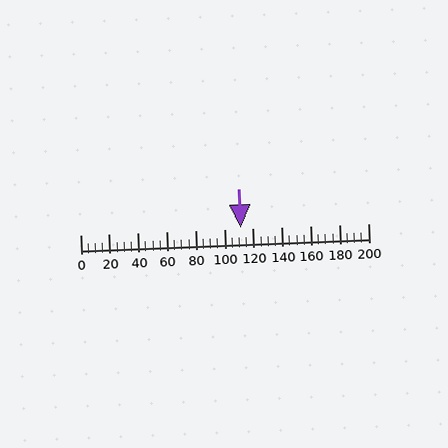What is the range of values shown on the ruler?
The ruler shows values from 0 to 200.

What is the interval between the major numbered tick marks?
The major tick marks are spaced 20 units apart.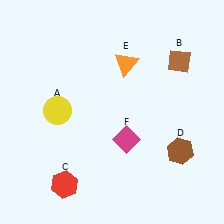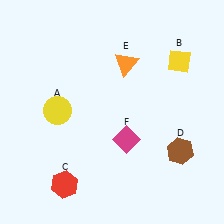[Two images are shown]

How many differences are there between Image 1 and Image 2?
There is 1 difference between the two images.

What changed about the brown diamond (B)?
In Image 1, B is brown. In Image 2, it changed to yellow.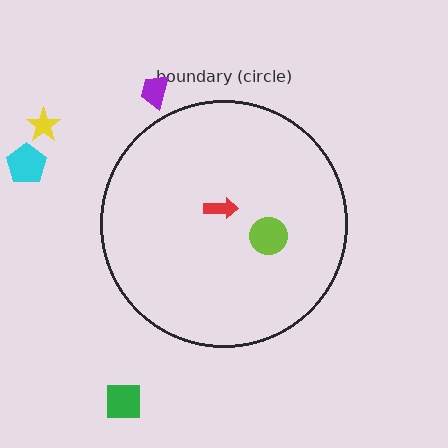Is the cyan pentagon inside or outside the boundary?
Outside.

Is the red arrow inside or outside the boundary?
Inside.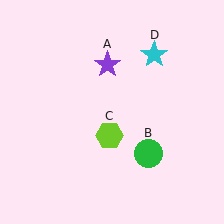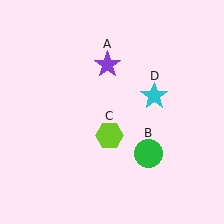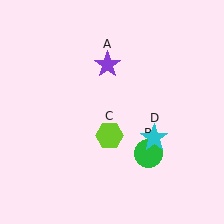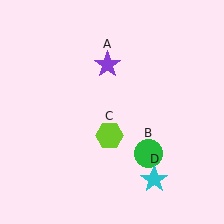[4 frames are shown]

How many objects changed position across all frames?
1 object changed position: cyan star (object D).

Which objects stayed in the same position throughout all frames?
Purple star (object A) and green circle (object B) and lime hexagon (object C) remained stationary.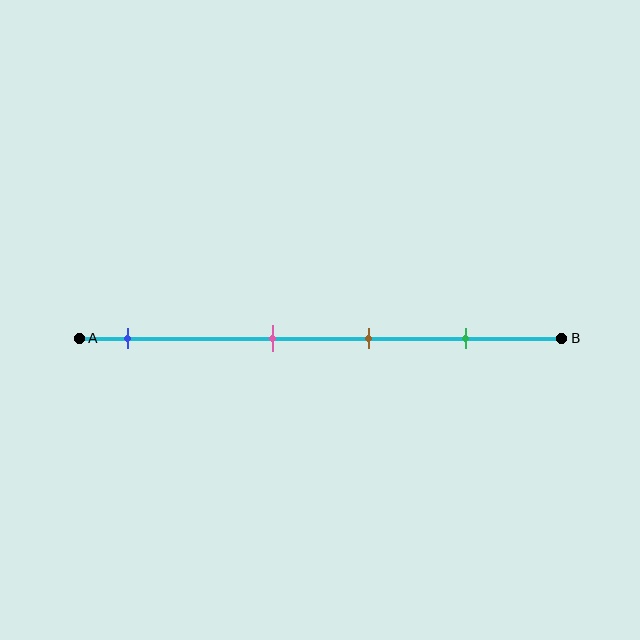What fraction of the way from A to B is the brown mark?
The brown mark is approximately 60% (0.6) of the way from A to B.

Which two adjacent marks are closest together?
The pink and brown marks are the closest adjacent pair.